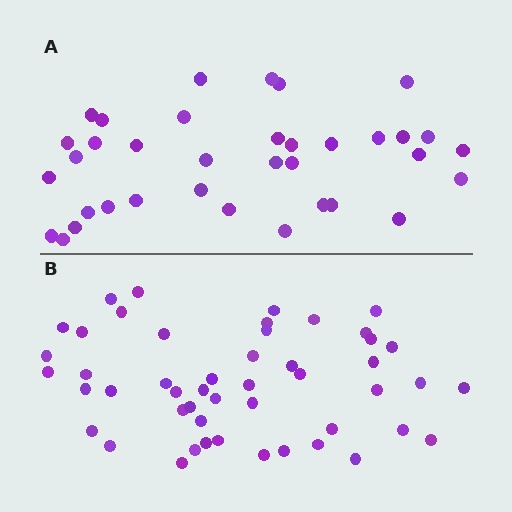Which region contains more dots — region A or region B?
Region B (the bottom region) has more dots.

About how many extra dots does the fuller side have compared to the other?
Region B has approximately 15 more dots than region A.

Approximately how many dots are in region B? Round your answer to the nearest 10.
About 50 dots. (The exact count is 49, which rounds to 50.)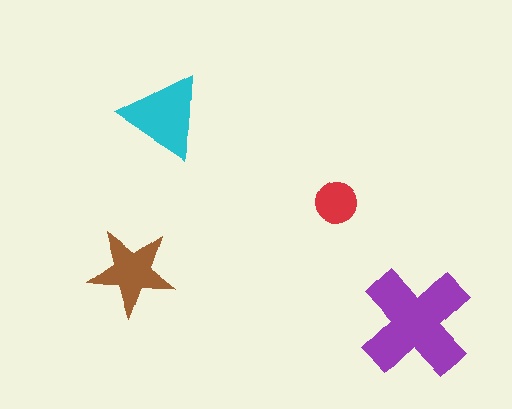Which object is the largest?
The purple cross.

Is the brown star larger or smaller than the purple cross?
Smaller.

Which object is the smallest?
The red circle.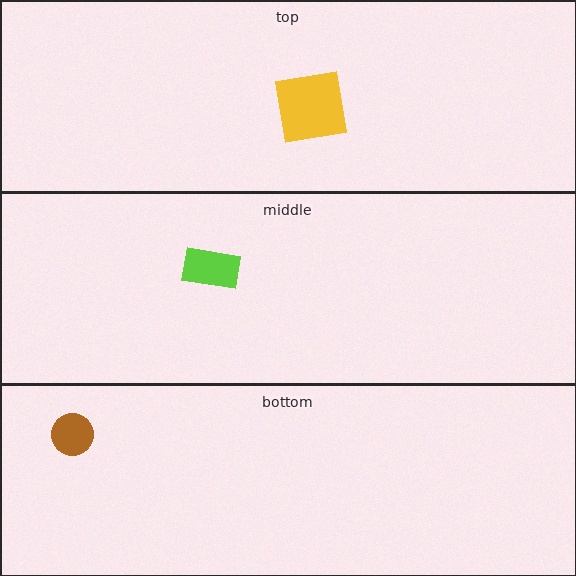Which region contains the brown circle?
The bottom region.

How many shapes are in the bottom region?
1.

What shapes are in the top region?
The yellow square.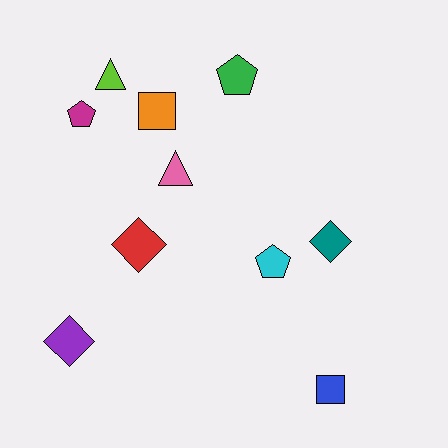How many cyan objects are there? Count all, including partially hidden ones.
There is 1 cyan object.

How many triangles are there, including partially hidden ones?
There are 2 triangles.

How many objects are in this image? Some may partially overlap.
There are 10 objects.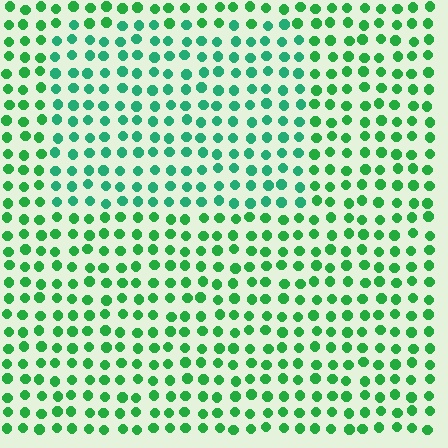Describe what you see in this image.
The image is filled with small green elements in a uniform arrangement. A rectangle-shaped region is visible where the elements are tinted to a slightly different hue, forming a subtle color boundary.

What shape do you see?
I see a rectangle.